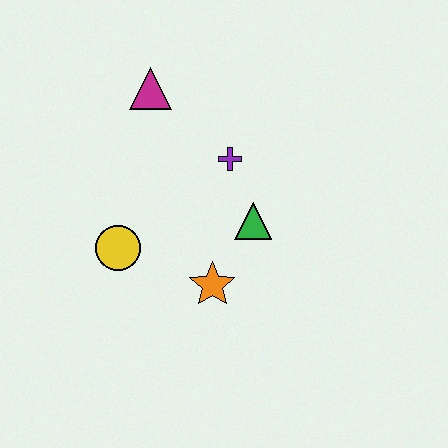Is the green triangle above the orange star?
Yes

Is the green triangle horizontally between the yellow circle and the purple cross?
No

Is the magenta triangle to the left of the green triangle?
Yes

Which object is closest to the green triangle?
The purple cross is closest to the green triangle.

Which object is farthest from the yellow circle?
The magenta triangle is farthest from the yellow circle.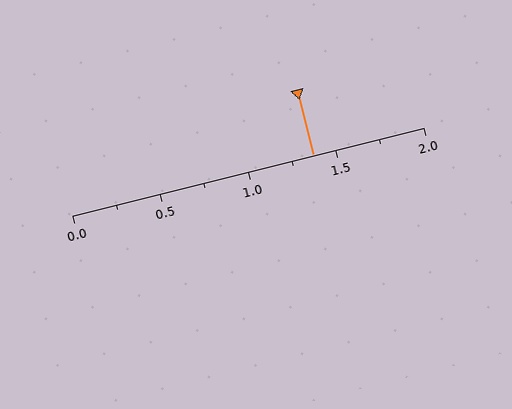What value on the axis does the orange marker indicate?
The marker indicates approximately 1.38.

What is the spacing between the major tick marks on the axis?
The major ticks are spaced 0.5 apart.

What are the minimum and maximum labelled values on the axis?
The axis runs from 0.0 to 2.0.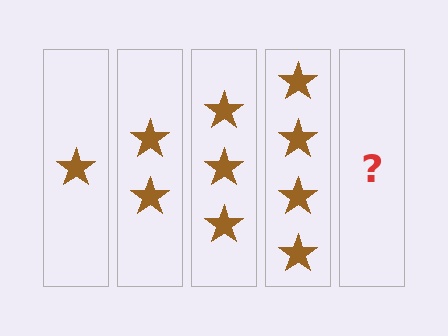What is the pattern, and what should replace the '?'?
The pattern is that each step adds one more star. The '?' should be 5 stars.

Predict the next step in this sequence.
The next step is 5 stars.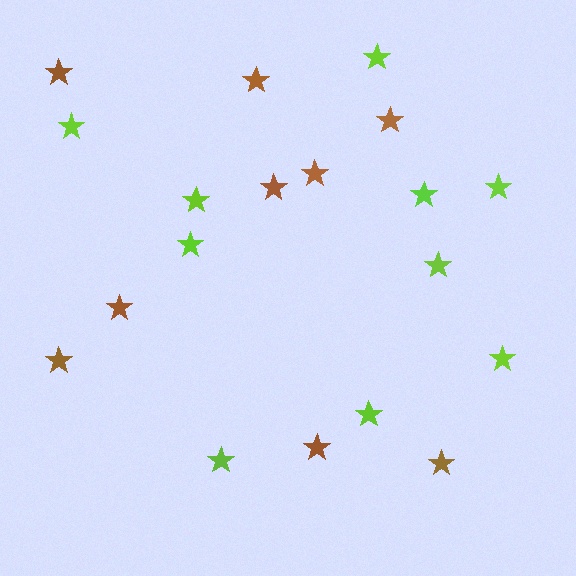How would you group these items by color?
There are 2 groups: one group of brown stars (9) and one group of lime stars (10).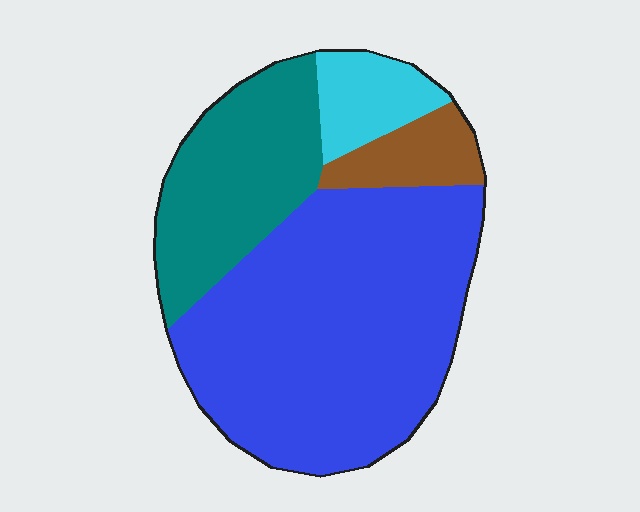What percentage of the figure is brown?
Brown covers about 10% of the figure.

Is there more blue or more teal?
Blue.